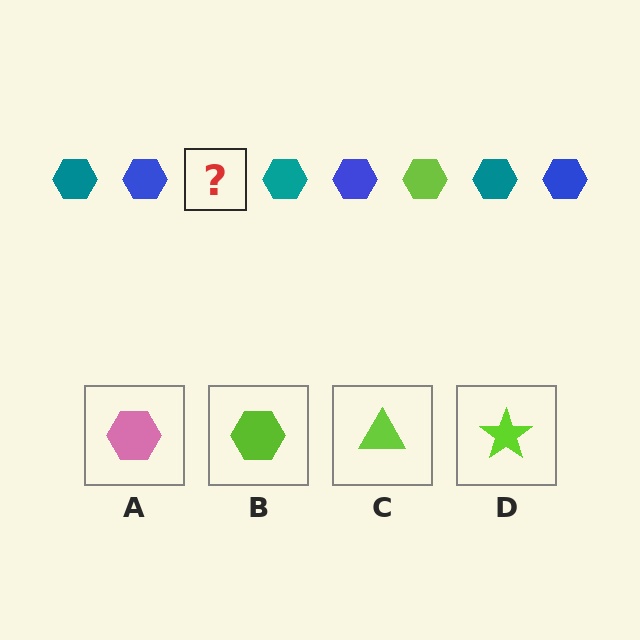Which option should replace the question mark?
Option B.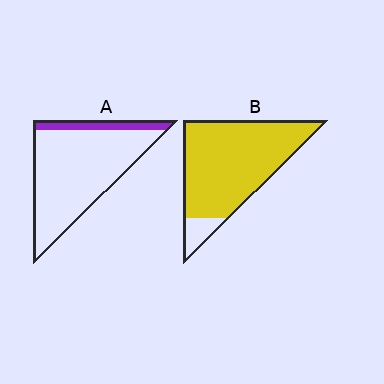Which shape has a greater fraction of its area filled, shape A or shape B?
Shape B.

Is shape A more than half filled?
No.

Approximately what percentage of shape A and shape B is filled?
A is approximately 15% and B is approximately 90%.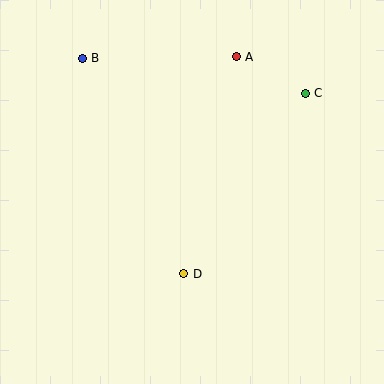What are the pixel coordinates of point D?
Point D is at (184, 274).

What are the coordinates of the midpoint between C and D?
The midpoint between C and D is at (245, 183).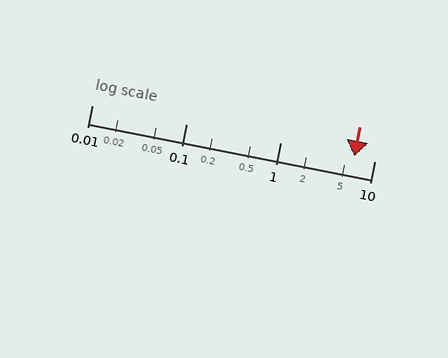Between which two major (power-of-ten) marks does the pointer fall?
The pointer is between 1 and 10.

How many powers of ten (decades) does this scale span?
The scale spans 3 decades, from 0.01 to 10.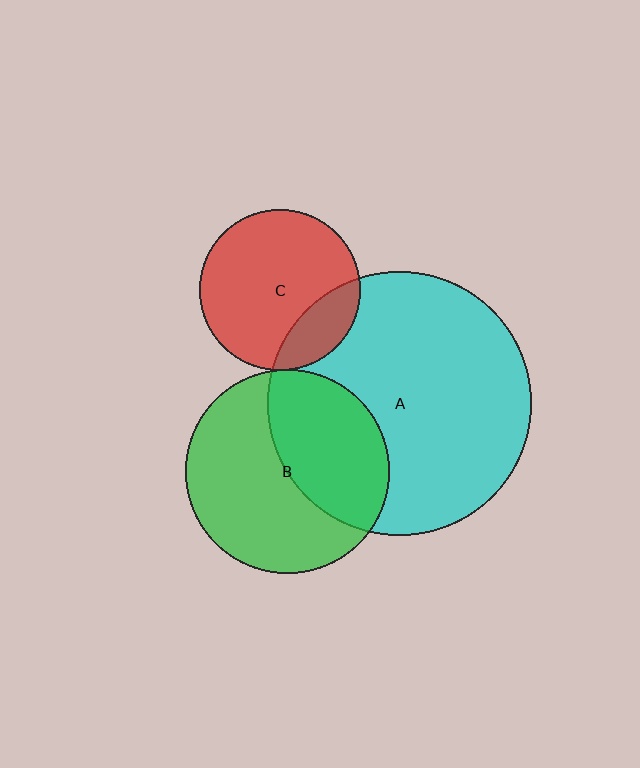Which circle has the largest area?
Circle A (cyan).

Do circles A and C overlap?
Yes.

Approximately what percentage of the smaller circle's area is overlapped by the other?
Approximately 20%.